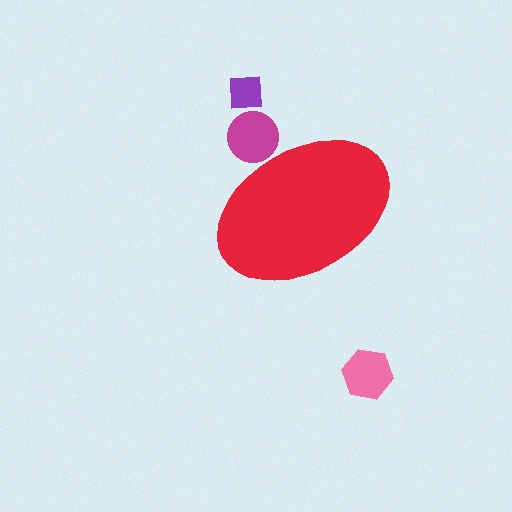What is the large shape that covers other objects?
A red ellipse.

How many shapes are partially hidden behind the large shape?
1 shape is partially hidden.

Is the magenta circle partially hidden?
Yes, the magenta circle is partially hidden behind the red ellipse.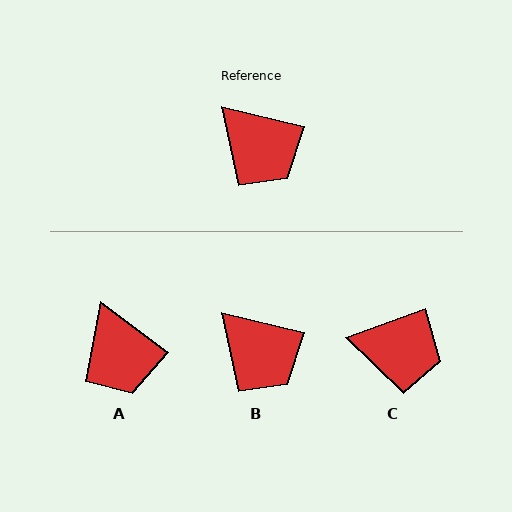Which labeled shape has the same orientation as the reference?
B.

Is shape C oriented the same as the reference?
No, it is off by about 34 degrees.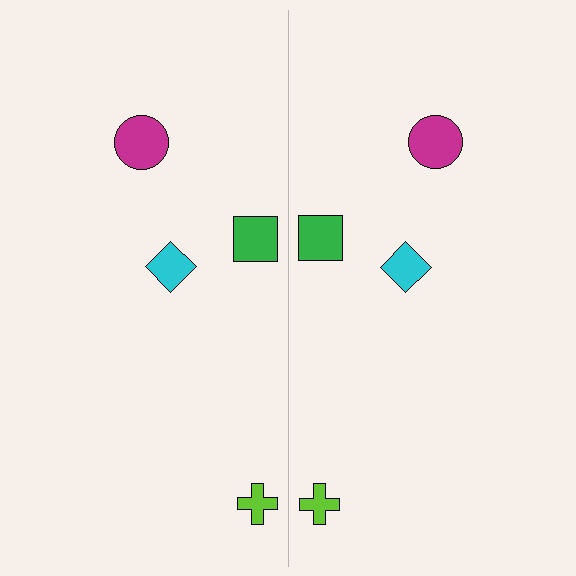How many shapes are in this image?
There are 8 shapes in this image.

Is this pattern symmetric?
Yes, this pattern has bilateral (reflection) symmetry.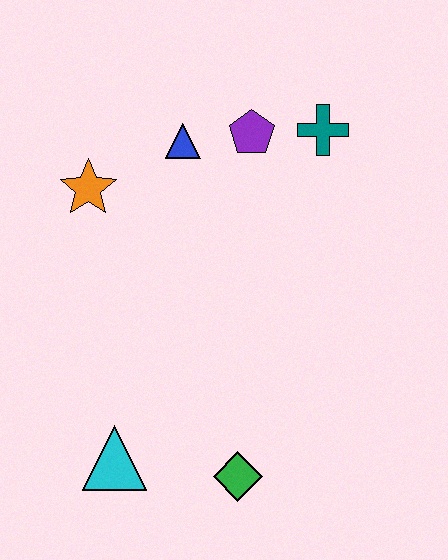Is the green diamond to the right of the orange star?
Yes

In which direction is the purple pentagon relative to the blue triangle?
The purple pentagon is to the right of the blue triangle.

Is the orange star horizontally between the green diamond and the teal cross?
No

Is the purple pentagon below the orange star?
No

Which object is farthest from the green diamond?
The teal cross is farthest from the green diamond.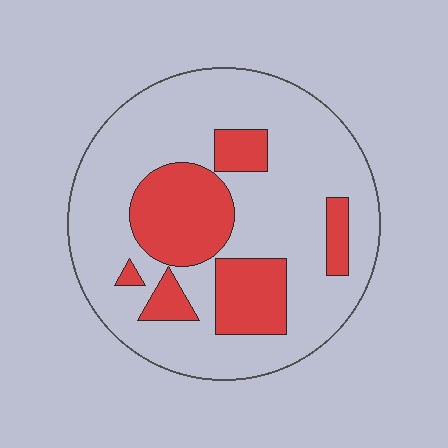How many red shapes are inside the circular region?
6.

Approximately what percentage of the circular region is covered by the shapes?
Approximately 25%.